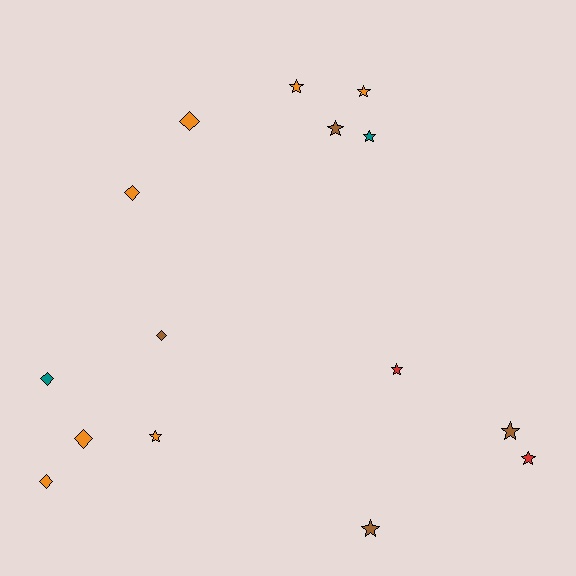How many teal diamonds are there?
There is 1 teal diamond.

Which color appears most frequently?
Orange, with 7 objects.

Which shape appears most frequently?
Star, with 9 objects.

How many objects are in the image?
There are 15 objects.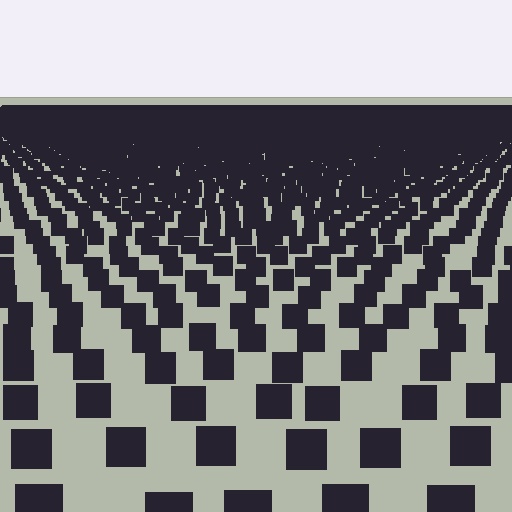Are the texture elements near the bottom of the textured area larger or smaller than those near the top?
Larger. Near the bottom, elements are closer to the viewer and appear at a bigger on-screen size.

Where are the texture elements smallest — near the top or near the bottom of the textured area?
Near the top.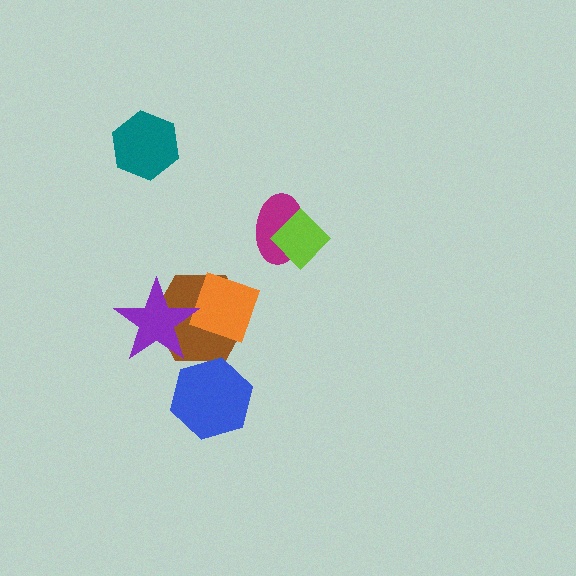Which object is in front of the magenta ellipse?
The lime diamond is in front of the magenta ellipse.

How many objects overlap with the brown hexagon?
3 objects overlap with the brown hexagon.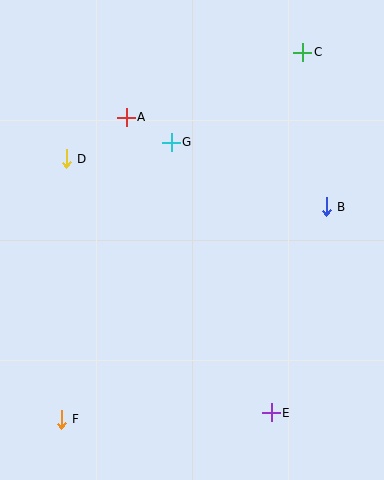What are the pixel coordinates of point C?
Point C is at (303, 52).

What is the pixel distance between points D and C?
The distance between D and C is 259 pixels.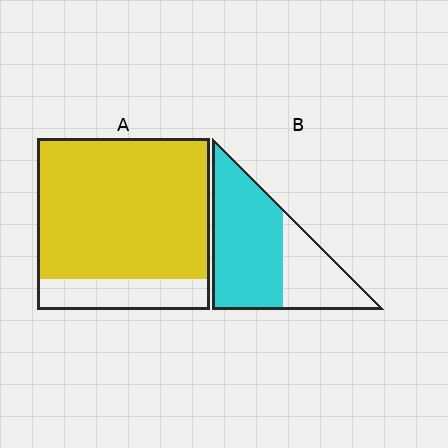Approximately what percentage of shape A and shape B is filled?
A is approximately 80% and B is approximately 65%.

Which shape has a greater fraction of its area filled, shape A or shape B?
Shape A.